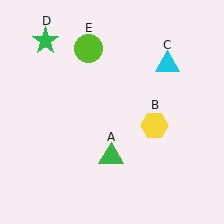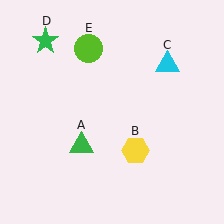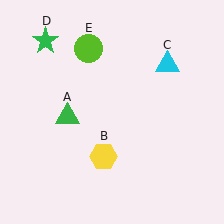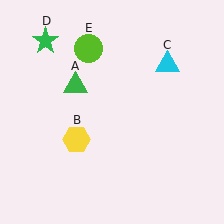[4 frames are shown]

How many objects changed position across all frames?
2 objects changed position: green triangle (object A), yellow hexagon (object B).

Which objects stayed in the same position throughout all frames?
Cyan triangle (object C) and green star (object D) and lime circle (object E) remained stationary.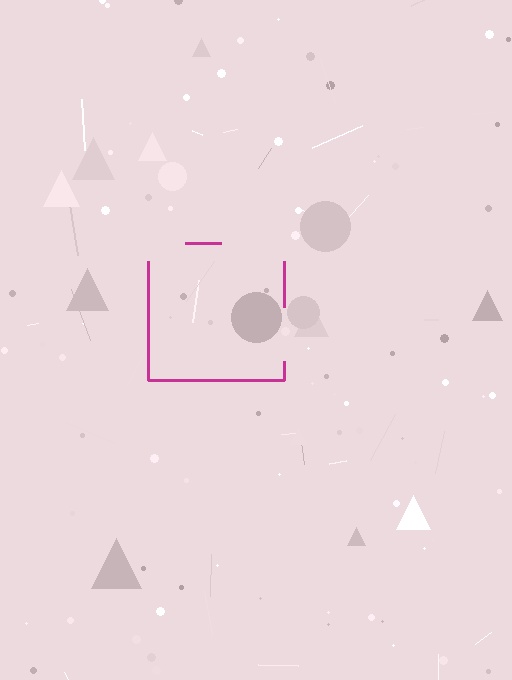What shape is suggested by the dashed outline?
The dashed outline suggests a square.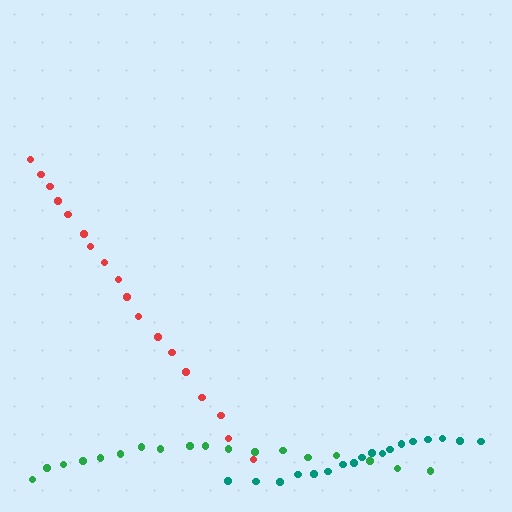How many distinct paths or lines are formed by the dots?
There are 3 distinct paths.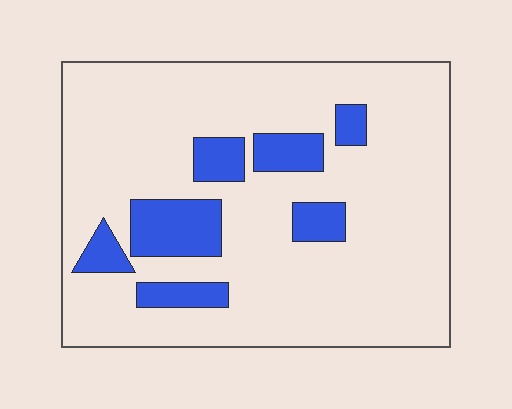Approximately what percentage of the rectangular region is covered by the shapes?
Approximately 15%.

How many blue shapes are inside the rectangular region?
7.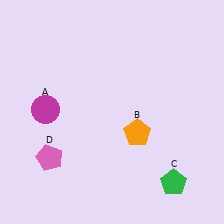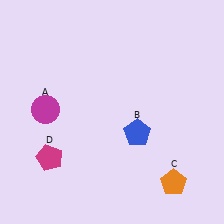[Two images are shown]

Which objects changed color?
B changed from orange to blue. C changed from green to orange. D changed from pink to magenta.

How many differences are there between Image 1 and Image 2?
There are 3 differences between the two images.